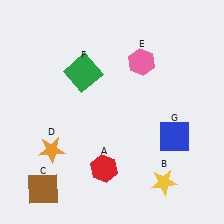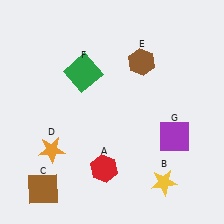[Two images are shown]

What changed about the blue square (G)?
In Image 1, G is blue. In Image 2, it changed to purple.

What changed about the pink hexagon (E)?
In Image 1, E is pink. In Image 2, it changed to brown.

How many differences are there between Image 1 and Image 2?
There are 2 differences between the two images.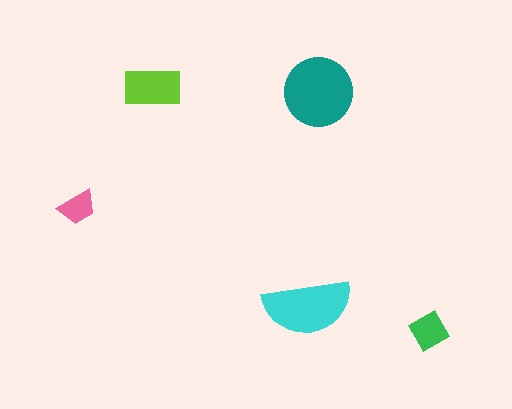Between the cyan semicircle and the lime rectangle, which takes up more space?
The cyan semicircle.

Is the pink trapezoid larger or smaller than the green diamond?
Smaller.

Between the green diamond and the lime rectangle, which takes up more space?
The lime rectangle.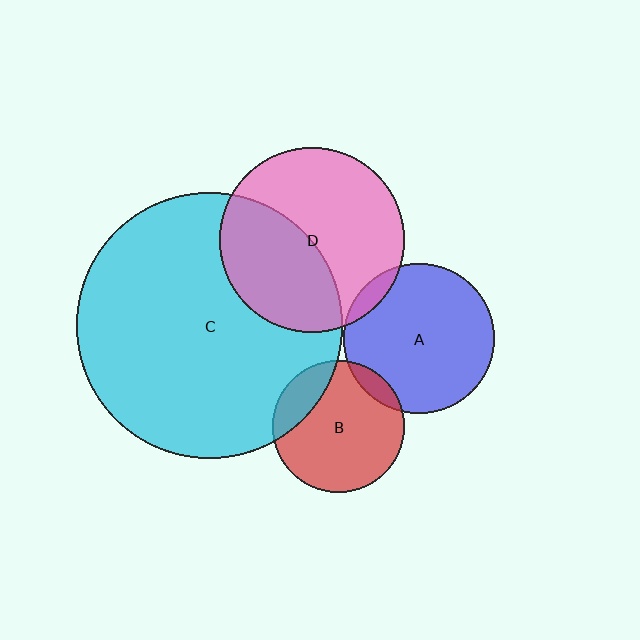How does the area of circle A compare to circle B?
Approximately 1.3 times.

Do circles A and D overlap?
Yes.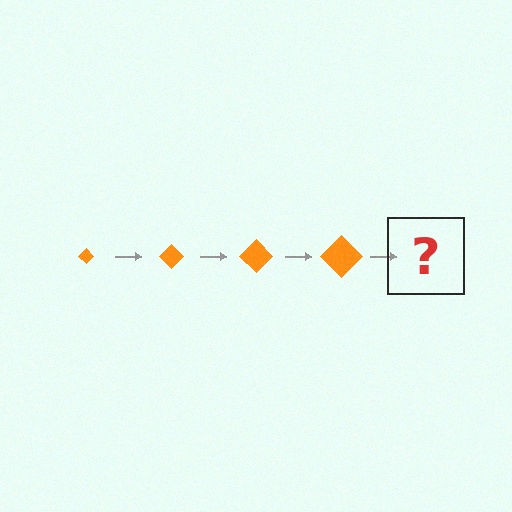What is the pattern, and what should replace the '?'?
The pattern is that the diamond gets progressively larger each step. The '?' should be an orange diamond, larger than the previous one.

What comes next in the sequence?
The next element should be an orange diamond, larger than the previous one.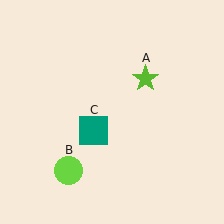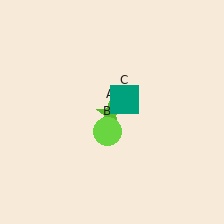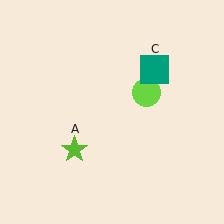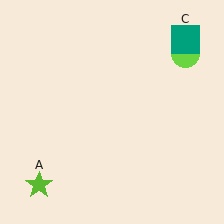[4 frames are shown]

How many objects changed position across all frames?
3 objects changed position: lime star (object A), lime circle (object B), teal square (object C).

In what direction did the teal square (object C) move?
The teal square (object C) moved up and to the right.